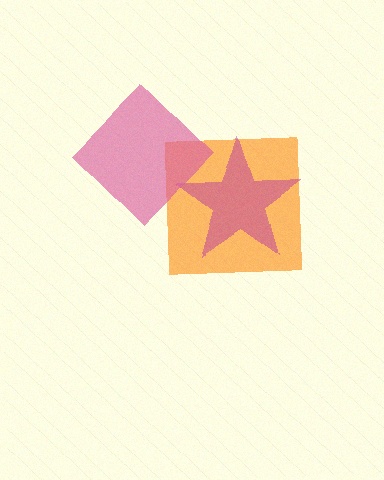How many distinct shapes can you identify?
There are 3 distinct shapes: an orange square, a magenta star, a pink diamond.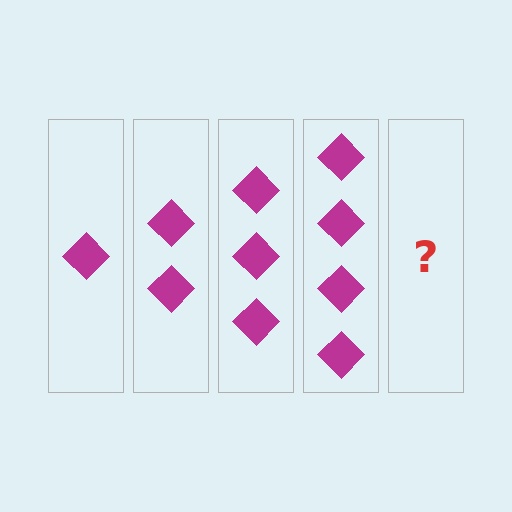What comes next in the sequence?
The next element should be 5 diamonds.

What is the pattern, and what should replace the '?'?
The pattern is that each step adds one more diamond. The '?' should be 5 diamonds.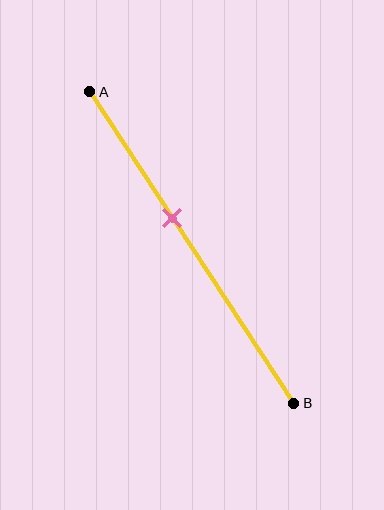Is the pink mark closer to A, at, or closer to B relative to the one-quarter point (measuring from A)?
The pink mark is closer to point B than the one-quarter point of segment AB.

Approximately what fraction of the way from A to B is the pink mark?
The pink mark is approximately 40% of the way from A to B.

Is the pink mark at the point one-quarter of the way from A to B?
No, the mark is at about 40% from A, not at the 25% one-quarter point.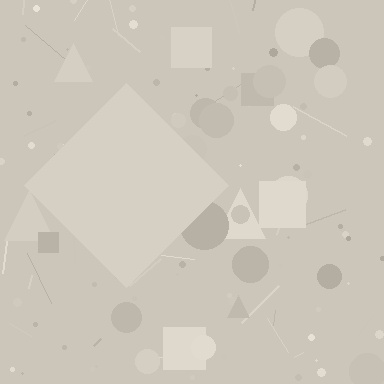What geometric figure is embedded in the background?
A diamond is embedded in the background.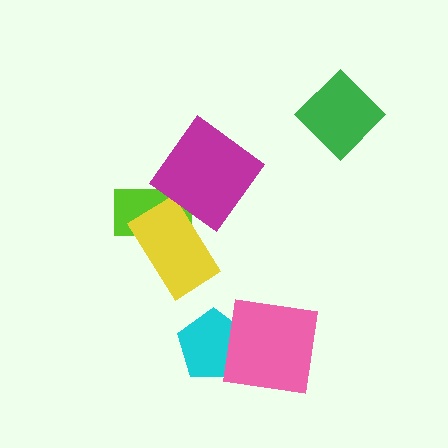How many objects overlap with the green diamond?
0 objects overlap with the green diamond.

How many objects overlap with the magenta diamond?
1 object overlaps with the magenta diamond.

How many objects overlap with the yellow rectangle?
1 object overlaps with the yellow rectangle.